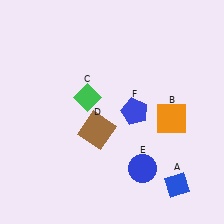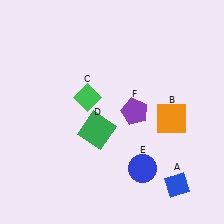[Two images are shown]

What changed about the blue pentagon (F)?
In Image 1, F is blue. In Image 2, it changed to purple.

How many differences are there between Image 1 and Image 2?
There are 2 differences between the two images.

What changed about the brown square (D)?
In Image 1, D is brown. In Image 2, it changed to green.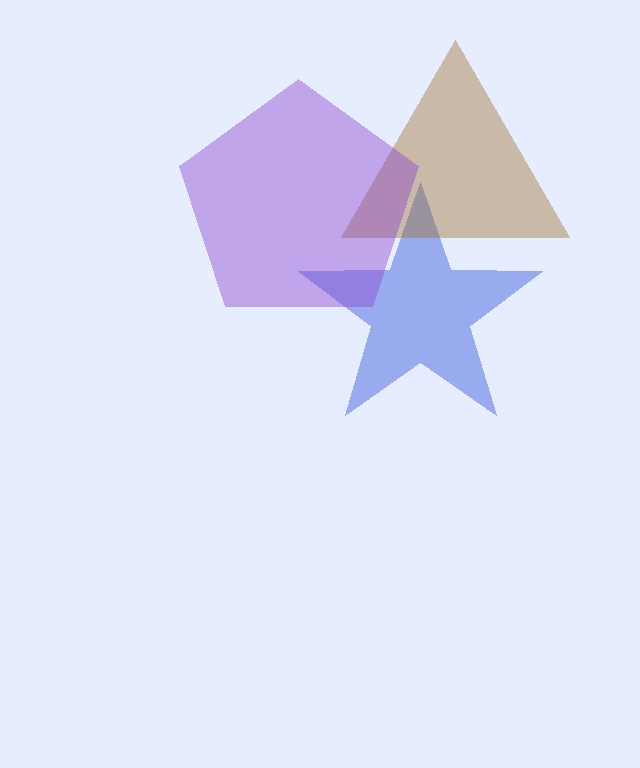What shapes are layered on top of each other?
The layered shapes are: a blue star, a brown triangle, a purple pentagon.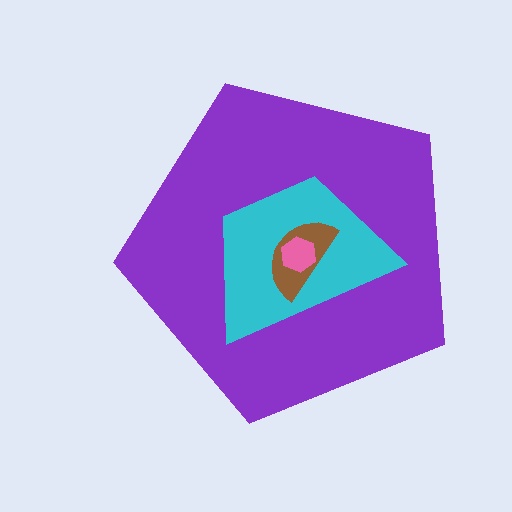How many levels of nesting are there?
4.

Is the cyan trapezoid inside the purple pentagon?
Yes.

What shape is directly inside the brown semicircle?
The pink hexagon.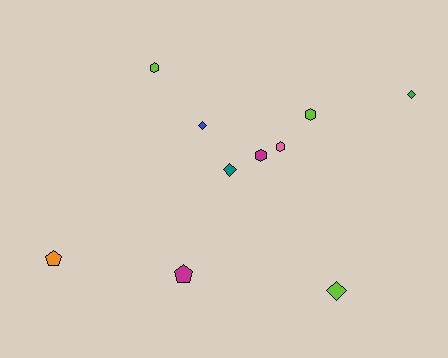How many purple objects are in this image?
There are no purple objects.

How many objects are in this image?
There are 10 objects.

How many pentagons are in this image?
There are 2 pentagons.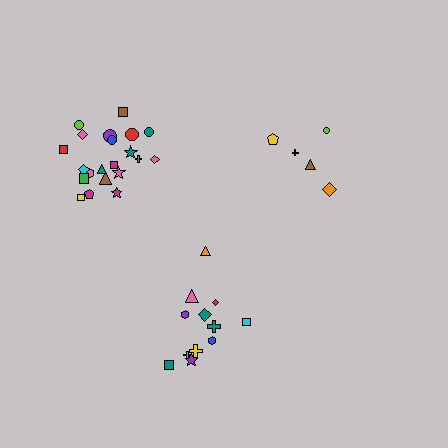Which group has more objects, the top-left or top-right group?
The top-left group.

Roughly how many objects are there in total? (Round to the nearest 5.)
Roughly 40 objects in total.